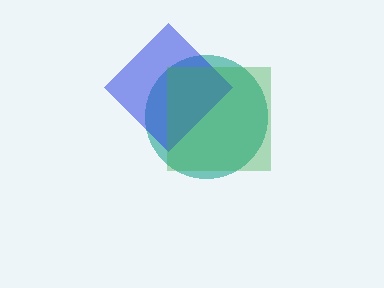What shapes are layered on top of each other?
The layered shapes are: a teal circle, a blue diamond, a green square.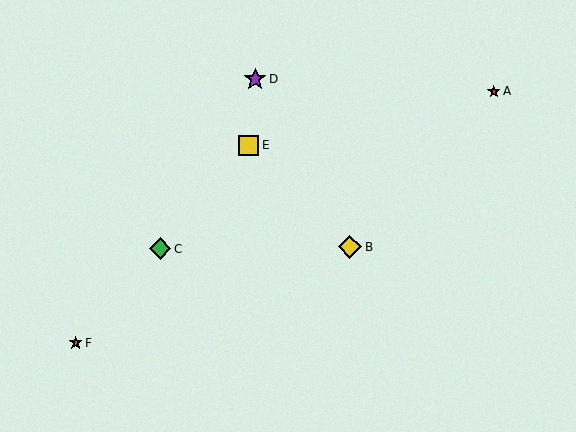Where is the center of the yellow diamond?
The center of the yellow diamond is at (350, 247).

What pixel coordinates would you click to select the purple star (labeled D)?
Click at (255, 79) to select the purple star D.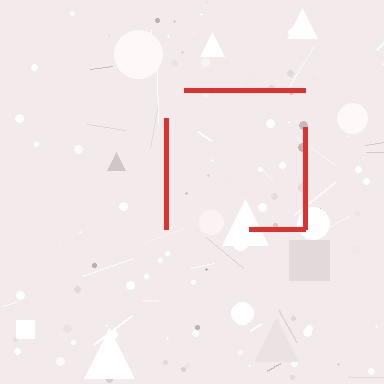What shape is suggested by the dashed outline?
The dashed outline suggests a square.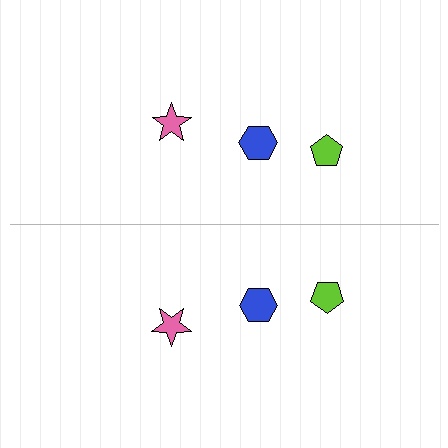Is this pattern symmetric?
Yes, this pattern has bilateral (reflection) symmetry.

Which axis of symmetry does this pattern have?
The pattern has a horizontal axis of symmetry running through the center of the image.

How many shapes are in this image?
There are 6 shapes in this image.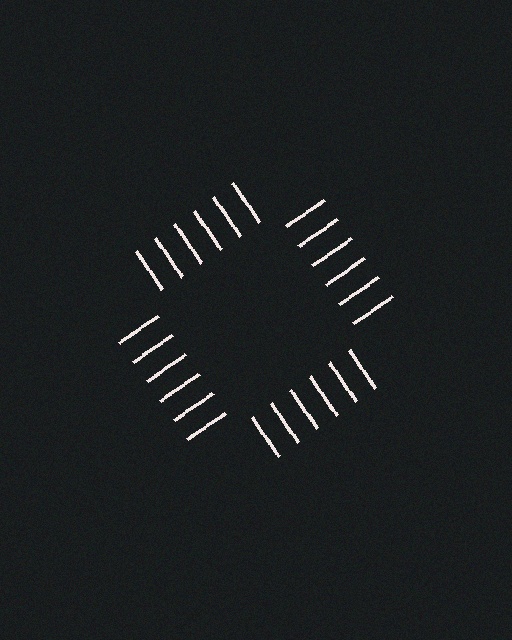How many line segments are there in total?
24 — 6 along each of the 4 edges.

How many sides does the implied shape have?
4 sides — the line-ends trace a square.